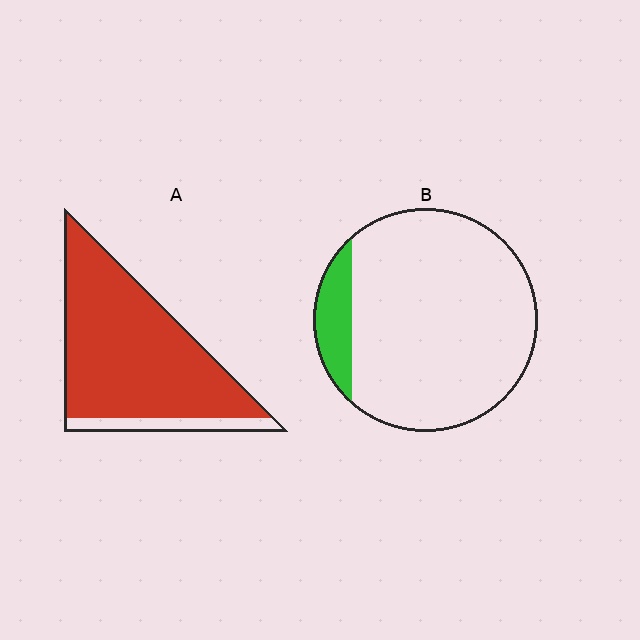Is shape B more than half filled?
No.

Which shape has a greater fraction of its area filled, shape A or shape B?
Shape A.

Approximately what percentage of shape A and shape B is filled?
A is approximately 90% and B is approximately 10%.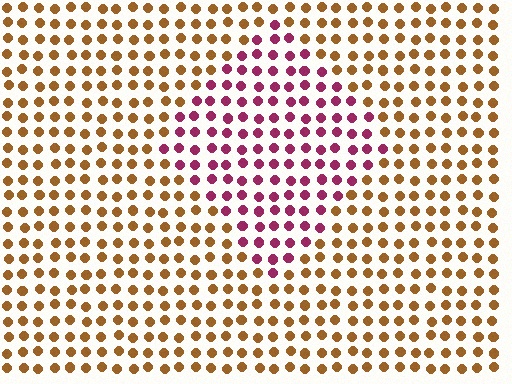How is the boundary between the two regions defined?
The boundary is defined purely by a slight shift in hue (about 62 degrees). Spacing, size, and orientation are identical on both sides.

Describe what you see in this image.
The image is filled with small brown elements in a uniform arrangement. A diamond-shaped region is visible where the elements are tinted to a slightly different hue, forming a subtle color boundary.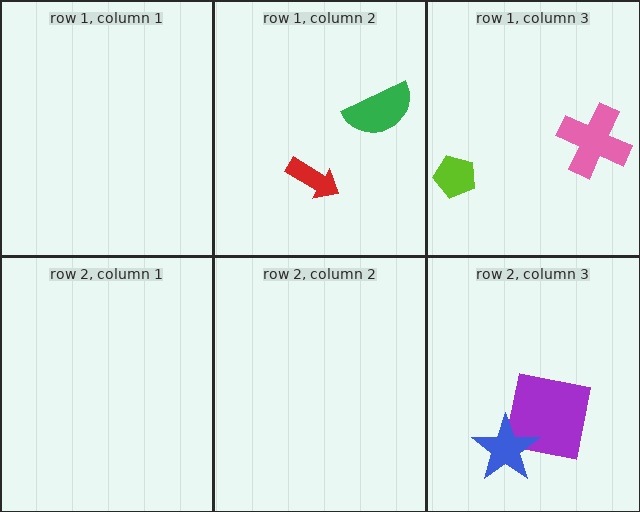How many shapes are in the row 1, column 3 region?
2.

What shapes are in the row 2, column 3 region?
The purple square, the blue star.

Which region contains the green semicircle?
The row 1, column 2 region.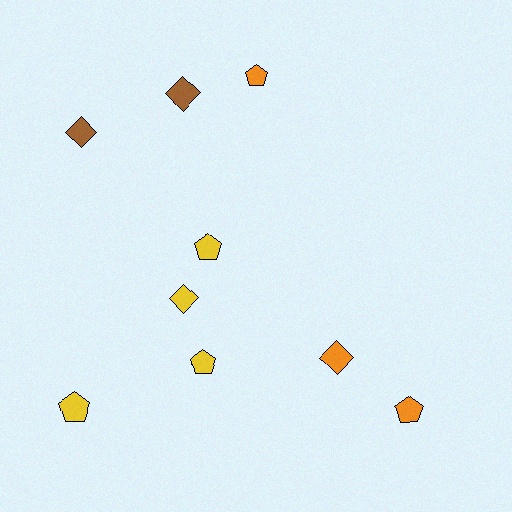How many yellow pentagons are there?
There are 3 yellow pentagons.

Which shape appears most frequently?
Pentagon, with 5 objects.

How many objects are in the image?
There are 9 objects.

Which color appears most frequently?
Yellow, with 4 objects.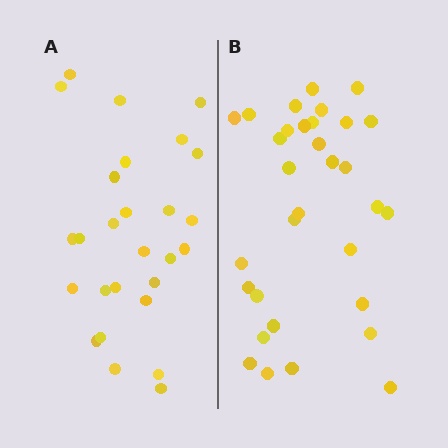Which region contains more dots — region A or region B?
Region B (the right region) has more dots.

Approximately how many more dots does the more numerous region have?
Region B has about 5 more dots than region A.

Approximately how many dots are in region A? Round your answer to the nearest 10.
About 30 dots. (The exact count is 27, which rounds to 30.)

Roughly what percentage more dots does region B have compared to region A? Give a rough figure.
About 20% more.